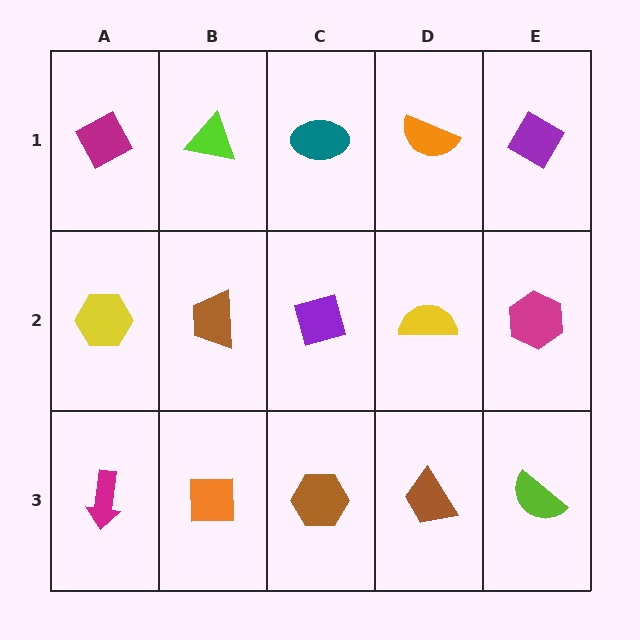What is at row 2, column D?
A yellow semicircle.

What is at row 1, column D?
An orange semicircle.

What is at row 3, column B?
An orange square.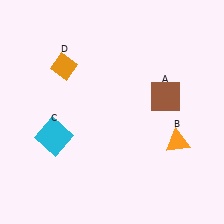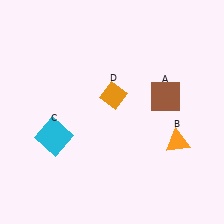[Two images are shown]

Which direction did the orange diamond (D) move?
The orange diamond (D) moved right.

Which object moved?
The orange diamond (D) moved right.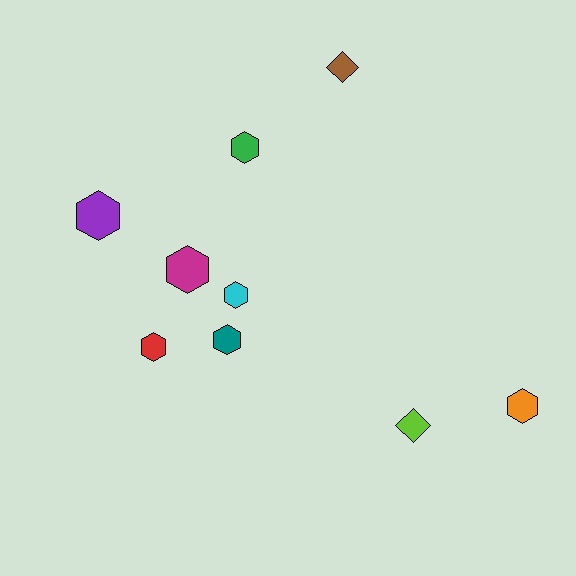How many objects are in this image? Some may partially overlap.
There are 9 objects.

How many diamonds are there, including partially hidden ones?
There are 2 diamonds.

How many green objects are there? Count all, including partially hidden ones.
There is 1 green object.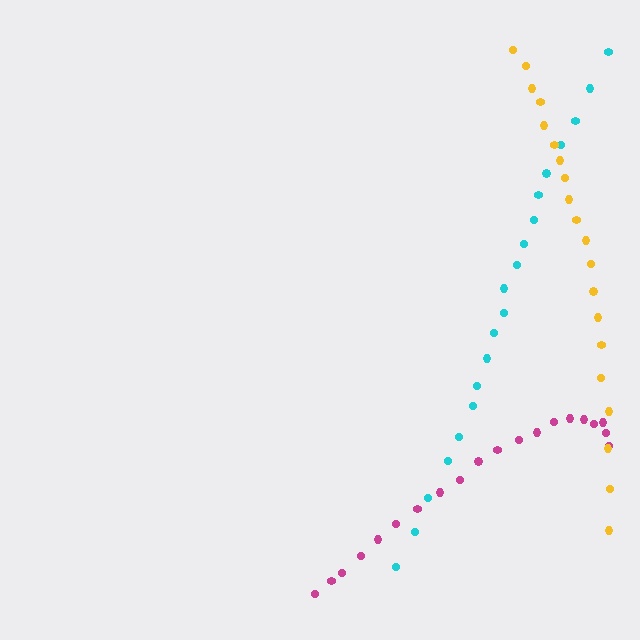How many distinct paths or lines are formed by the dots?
There are 3 distinct paths.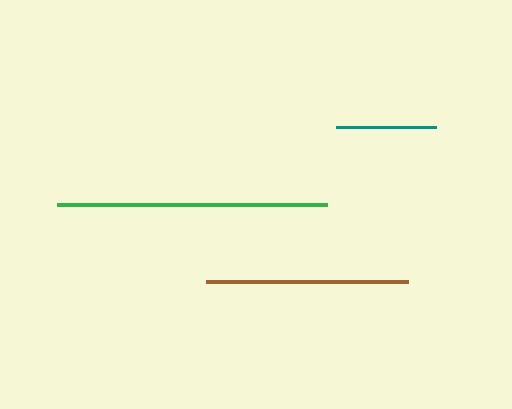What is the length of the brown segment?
The brown segment is approximately 203 pixels long.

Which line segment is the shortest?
The teal line is the shortest at approximately 100 pixels.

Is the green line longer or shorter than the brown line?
The green line is longer than the brown line.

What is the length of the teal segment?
The teal segment is approximately 100 pixels long.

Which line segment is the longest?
The green line is the longest at approximately 270 pixels.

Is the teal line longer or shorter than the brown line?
The brown line is longer than the teal line.